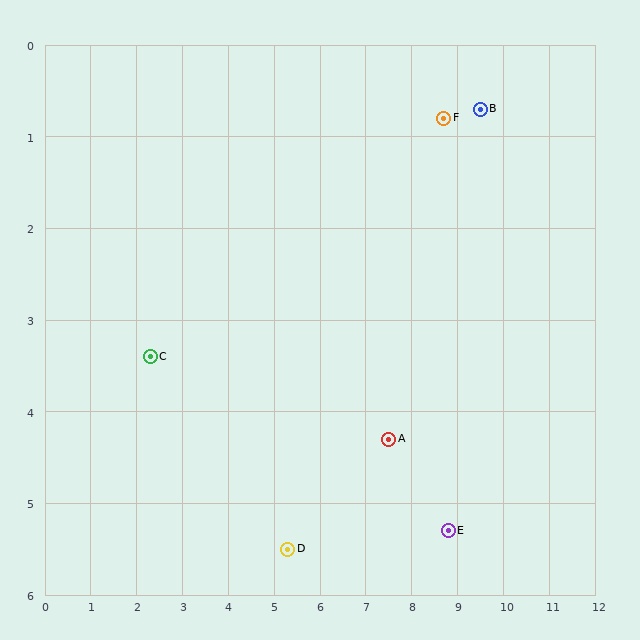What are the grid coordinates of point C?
Point C is at approximately (2.3, 3.4).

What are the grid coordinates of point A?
Point A is at approximately (7.5, 4.3).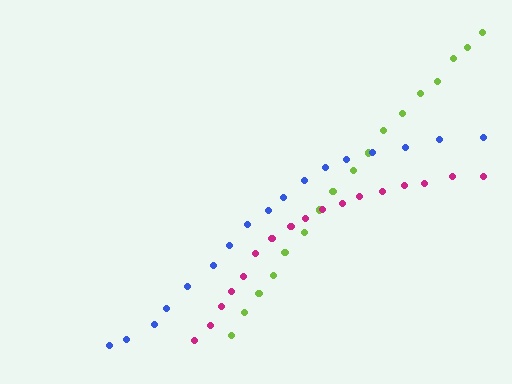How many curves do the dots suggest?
There are 3 distinct paths.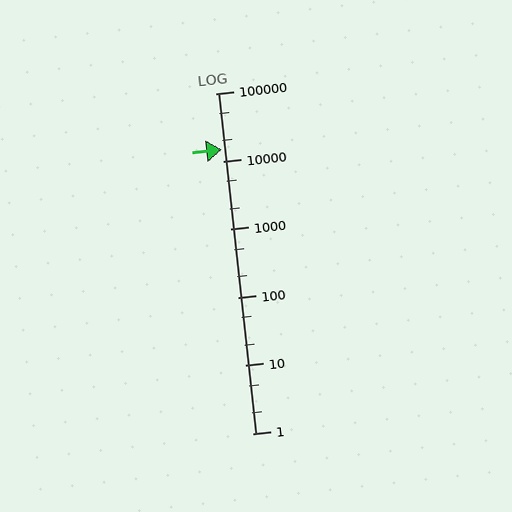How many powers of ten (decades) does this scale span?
The scale spans 5 decades, from 1 to 100000.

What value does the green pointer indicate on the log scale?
The pointer indicates approximately 15000.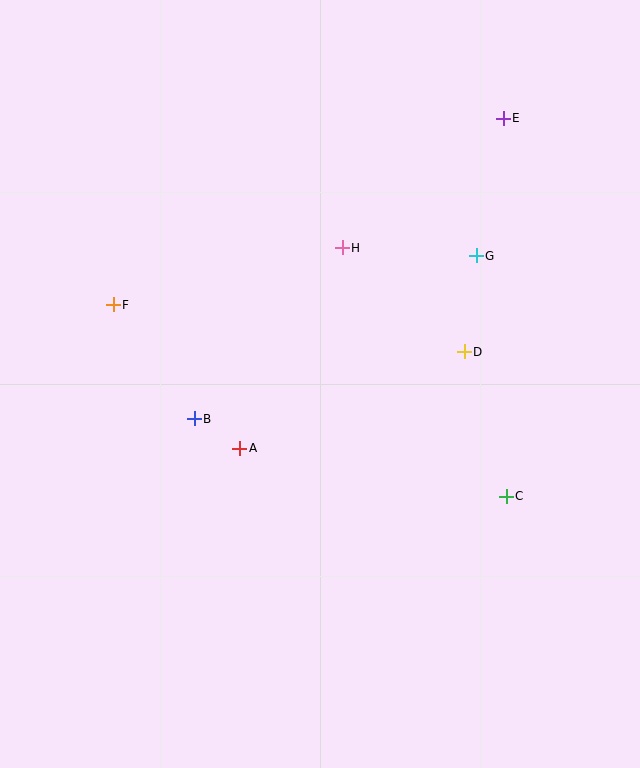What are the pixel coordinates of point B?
Point B is at (194, 419).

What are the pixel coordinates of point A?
Point A is at (240, 448).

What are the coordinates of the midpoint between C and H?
The midpoint between C and H is at (424, 372).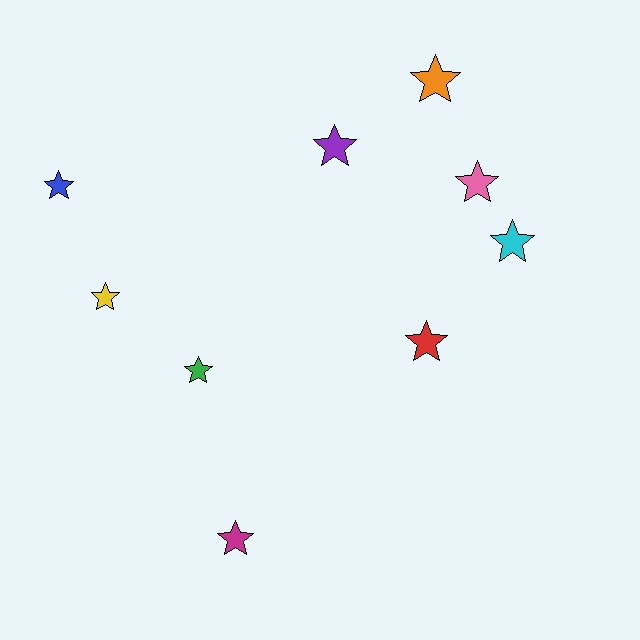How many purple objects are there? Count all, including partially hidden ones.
There is 1 purple object.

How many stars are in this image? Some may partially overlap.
There are 9 stars.